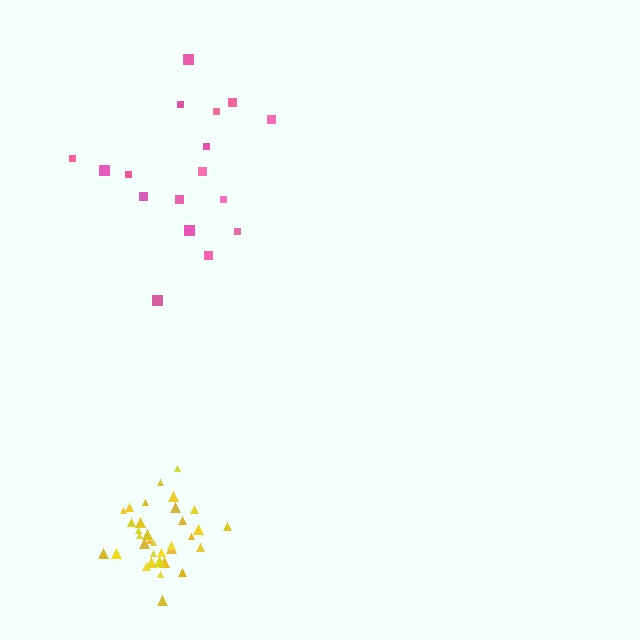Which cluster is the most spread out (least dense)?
Pink.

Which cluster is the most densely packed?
Yellow.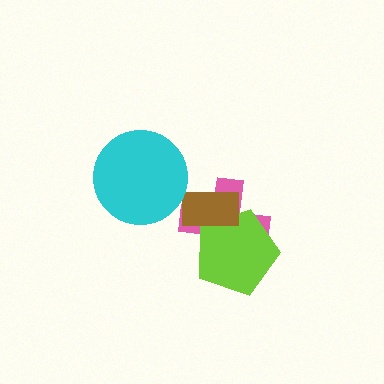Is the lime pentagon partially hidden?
Yes, it is partially covered by another shape.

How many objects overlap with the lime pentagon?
2 objects overlap with the lime pentagon.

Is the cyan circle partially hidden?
No, no other shape covers it.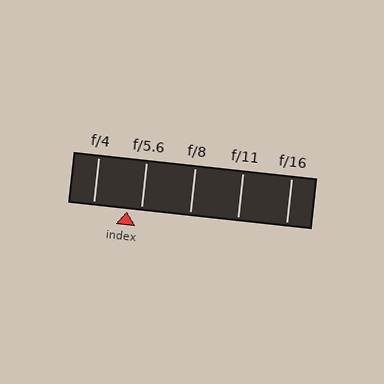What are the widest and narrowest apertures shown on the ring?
The widest aperture shown is f/4 and the narrowest is f/16.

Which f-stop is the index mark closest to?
The index mark is closest to f/5.6.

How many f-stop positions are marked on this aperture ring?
There are 5 f-stop positions marked.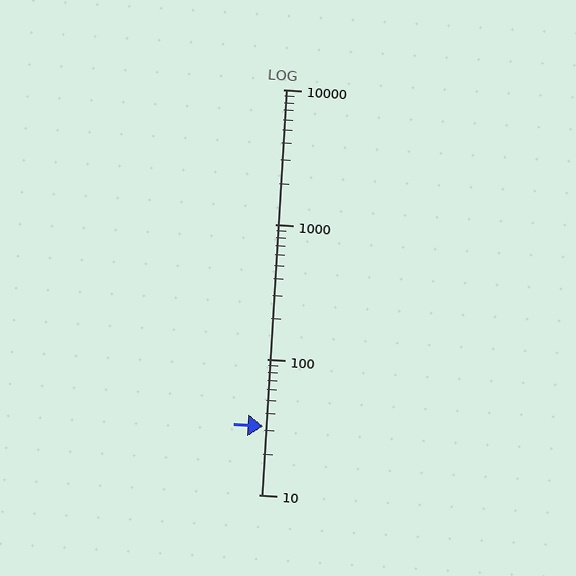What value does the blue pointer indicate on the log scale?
The pointer indicates approximately 32.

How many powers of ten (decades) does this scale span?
The scale spans 3 decades, from 10 to 10000.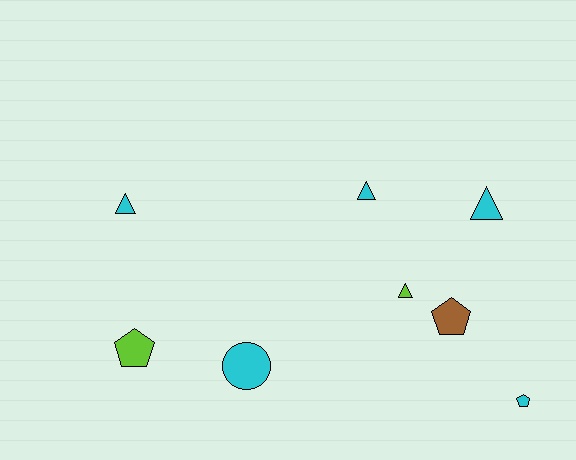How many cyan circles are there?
There is 1 cyan circle.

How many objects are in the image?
There are 8 objects.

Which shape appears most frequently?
Triangle, with 4 objects.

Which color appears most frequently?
Cyan, with 5 objects.